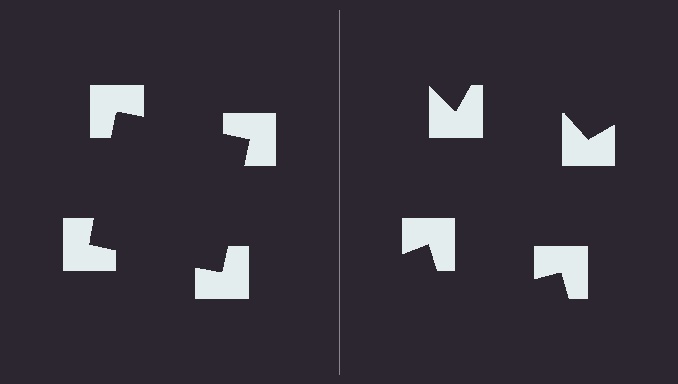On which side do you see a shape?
An illusory square appears on the left side. On the right side the wedge cuts are rotated, so no coherent shape forms.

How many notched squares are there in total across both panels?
8 — 4 on each side.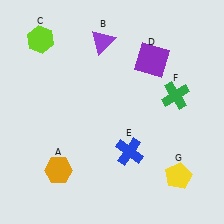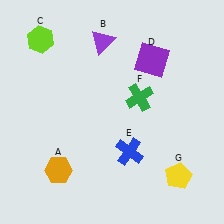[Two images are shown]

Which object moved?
The green cross (F) moved left.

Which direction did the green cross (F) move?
The green cross (F) moved left.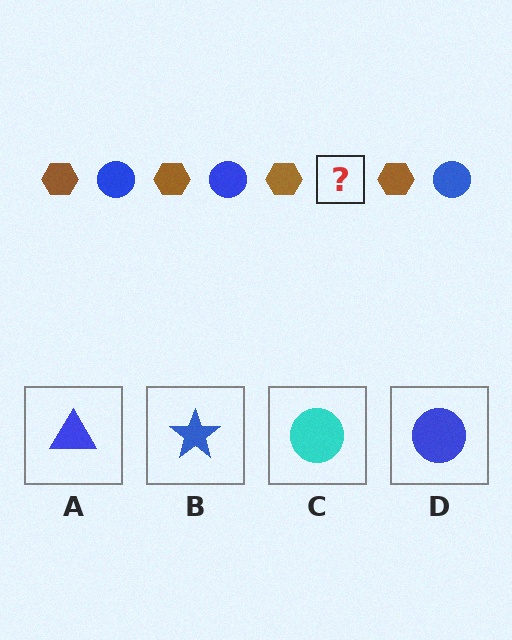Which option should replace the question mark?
Option D.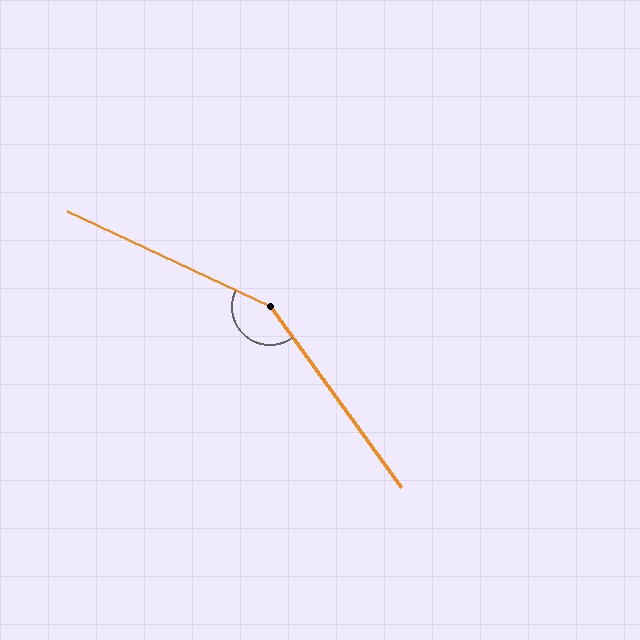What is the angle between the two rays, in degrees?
Approximately 151 degrees.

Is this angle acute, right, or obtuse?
It is obtuse.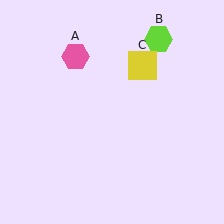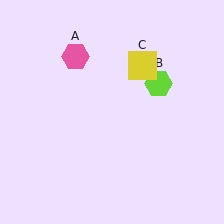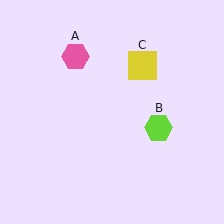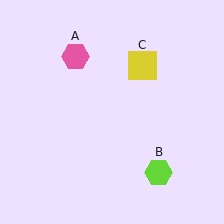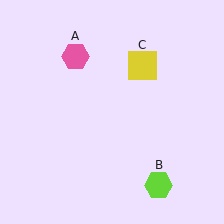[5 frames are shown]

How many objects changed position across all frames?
1 object changed position: lime hexagon (object B).